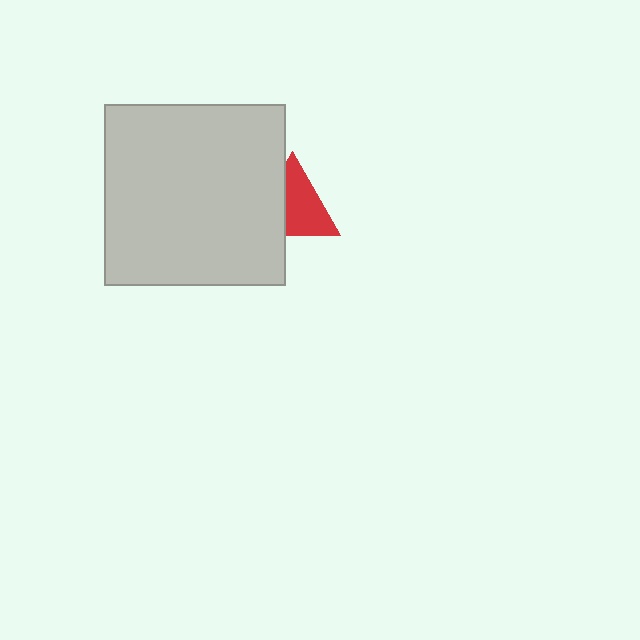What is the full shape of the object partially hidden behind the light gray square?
The partially hidden object is a red triangle.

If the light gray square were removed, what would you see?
You would see the complete red triangle.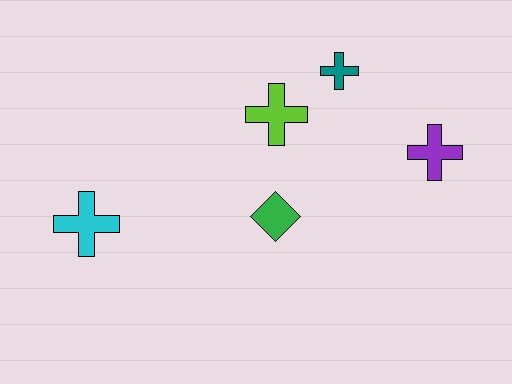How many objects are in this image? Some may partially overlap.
There are 5 objects.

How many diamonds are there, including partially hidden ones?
There is 1 diamond.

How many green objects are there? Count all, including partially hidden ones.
There is 1 green object.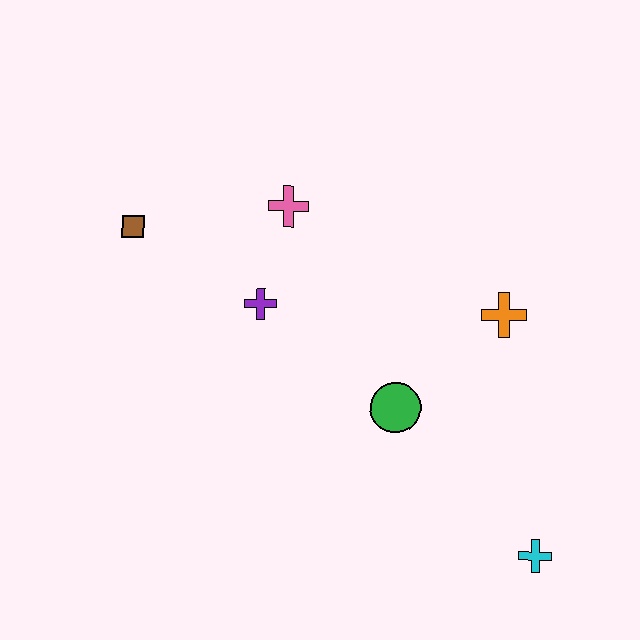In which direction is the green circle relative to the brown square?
The green circle is to the right of the brown square.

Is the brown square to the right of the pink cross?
No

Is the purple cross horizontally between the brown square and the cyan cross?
Yes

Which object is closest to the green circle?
The orange cross is closest to the green circle.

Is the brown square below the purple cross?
No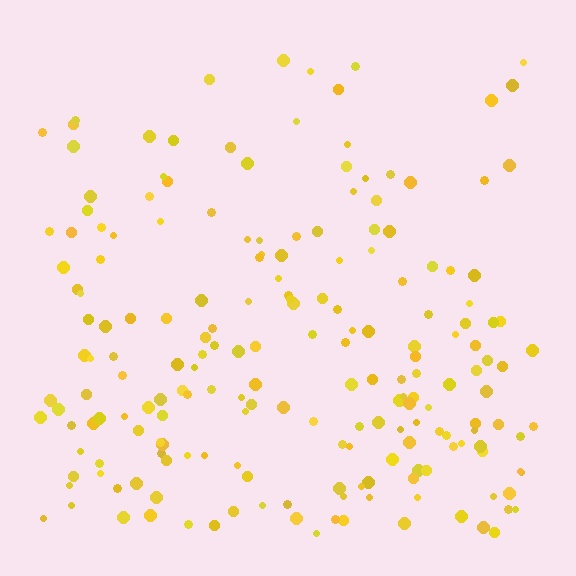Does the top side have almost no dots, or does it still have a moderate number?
Still a moderate number, just noticeably fewer than the bottom.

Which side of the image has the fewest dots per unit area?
The top.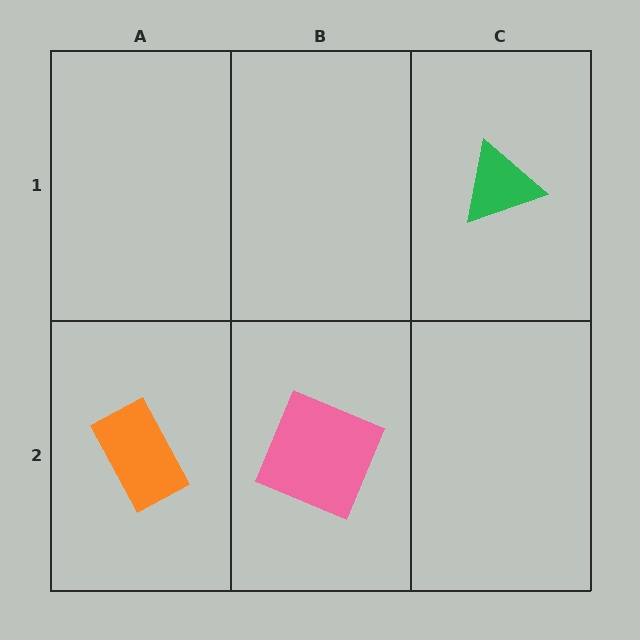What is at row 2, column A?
An orange rectangle.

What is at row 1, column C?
A green triangle.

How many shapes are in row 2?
2 shapes.